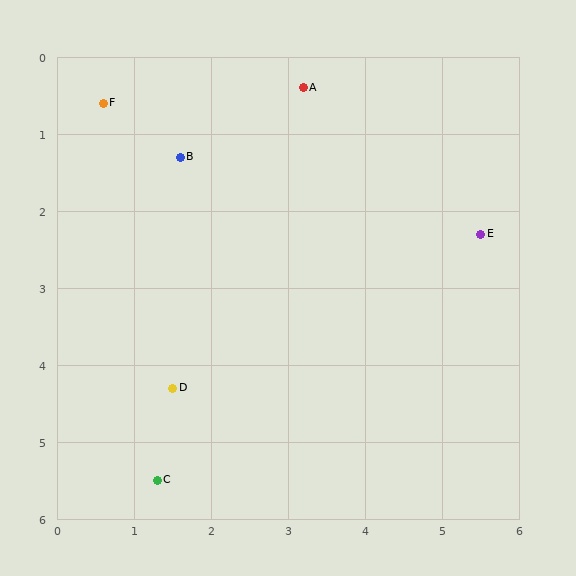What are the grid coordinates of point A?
Point A is at approximately (3.2, 0.4).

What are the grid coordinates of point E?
Point E is at approximately (5.5, 2.3).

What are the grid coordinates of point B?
Point B is at approximately (1.6, 1.3).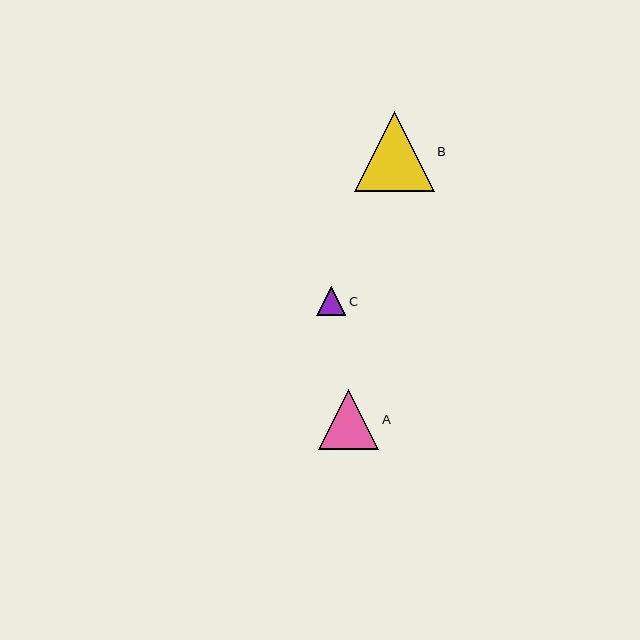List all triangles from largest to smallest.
From largest to smallest: B, A, C.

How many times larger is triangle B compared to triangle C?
Triangle B is approximately 2.8 times the size of triangle C.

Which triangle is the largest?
Triangle B is the largest with a size of approximately 80 pixels.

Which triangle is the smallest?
Triangle C is the smallest with a size of approximately 29 pixels.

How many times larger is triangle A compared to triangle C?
Triangle A is approximately 2.1 times the size of triangle C.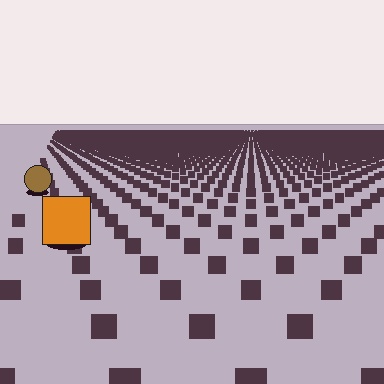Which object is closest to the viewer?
The orange square is closest. The texture marks near it are larger and more spread out.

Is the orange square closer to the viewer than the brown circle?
Yes. The orange square is closer — you can tell from the texture gradient: the ground texture is coarser near it.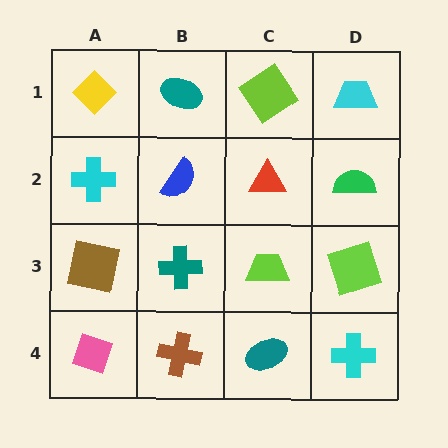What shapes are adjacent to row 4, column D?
A lime square (row 3, column D), a teal ellipse (row 4, column C).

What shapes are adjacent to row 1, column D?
A green semicircle (row 2, column D), a lime diamond (row 1, column C).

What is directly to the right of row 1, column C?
A cyan trapezoid.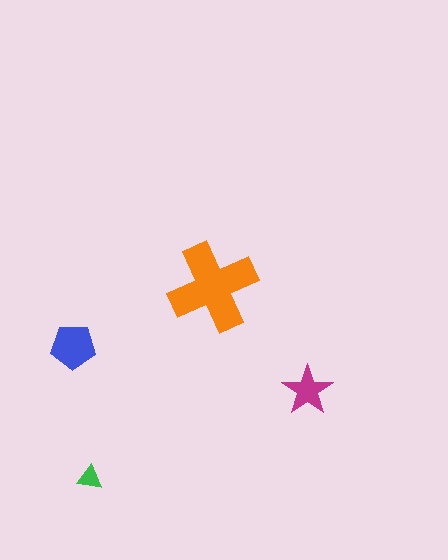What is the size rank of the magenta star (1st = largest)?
3rd.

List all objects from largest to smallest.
The orange cross, the blue pentagon, the magenta star, the green triangle.